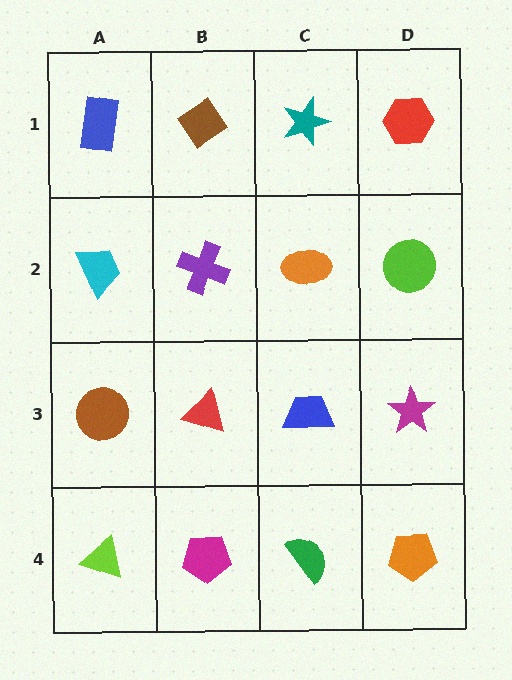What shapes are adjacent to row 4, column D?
A magenta star (row 3, column D), a green semicircle (row 4, column C).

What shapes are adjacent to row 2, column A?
A blue rectangle (row 1, column A), a brown circle (row 3, column A), a purple cross (row 2, column B).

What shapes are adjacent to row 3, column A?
A cyan trapezoid (row 2, column A), a lime triangle (row 4, column A), a red triangle (row 3, column B).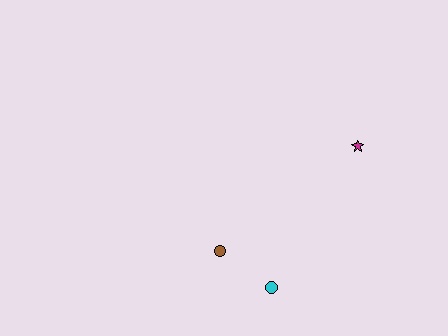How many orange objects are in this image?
There are no orange objects.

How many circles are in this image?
There are 2 circles.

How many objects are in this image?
There are 3 objects.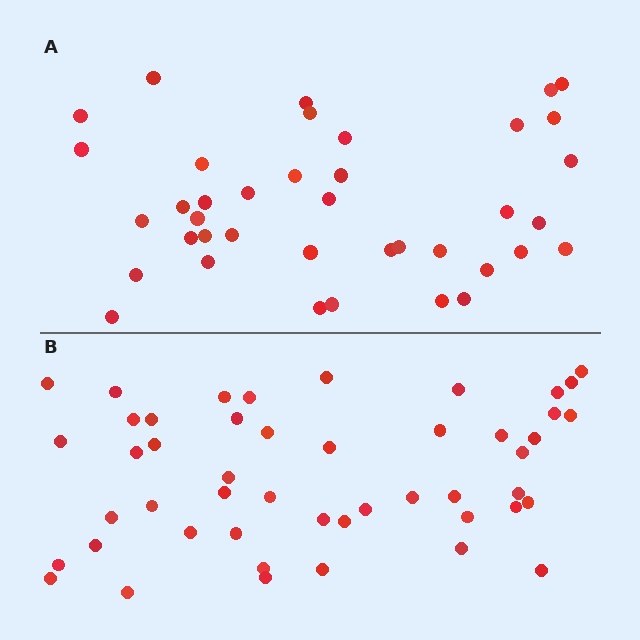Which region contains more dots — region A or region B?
Region B (the bottom region) has more dots.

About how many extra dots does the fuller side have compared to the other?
Region B has roughly 8 or so more dots than region A.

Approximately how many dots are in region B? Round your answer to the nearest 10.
About 50 dots. (The exact count is 48, which rounds to 50.)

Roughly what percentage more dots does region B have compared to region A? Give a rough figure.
About 25% more.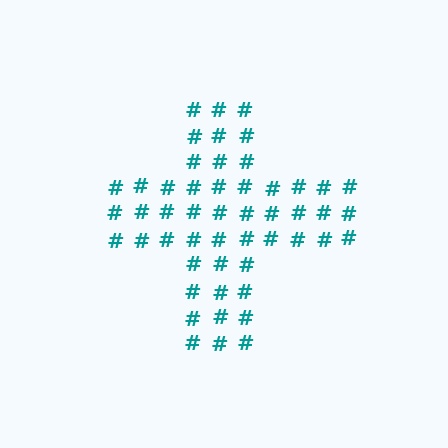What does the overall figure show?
The overall figure shows a cross.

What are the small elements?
The small elements are hash symbols.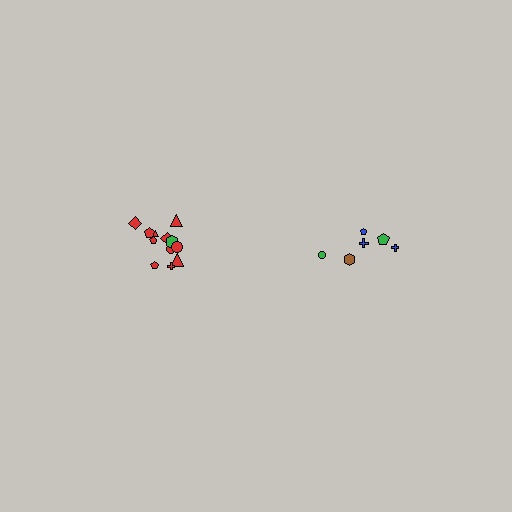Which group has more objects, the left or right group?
The left group.